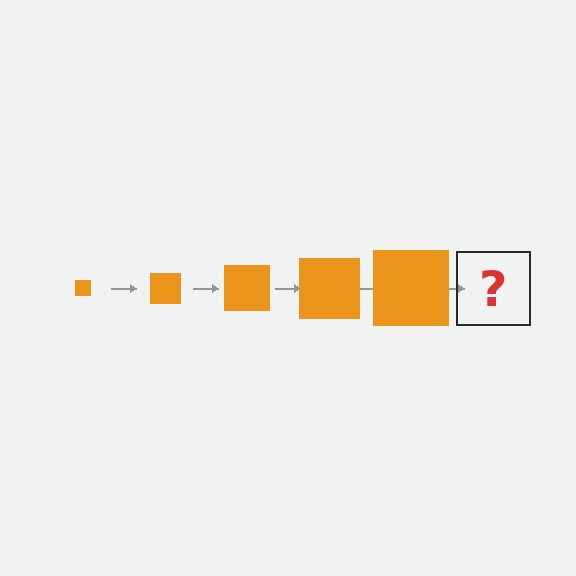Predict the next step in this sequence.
The next step is an orange square, larger than the previous one.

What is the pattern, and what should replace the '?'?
The pattern is that the square gets progressively larger each step. The '?' should be an orange square, larger than the previous one.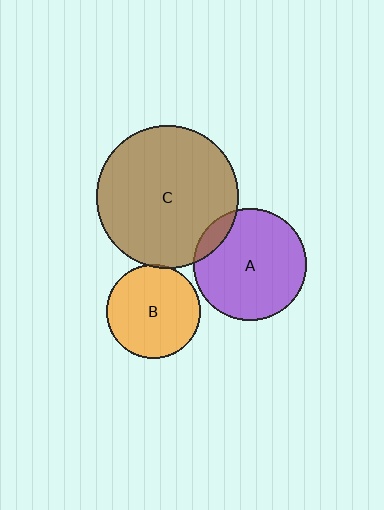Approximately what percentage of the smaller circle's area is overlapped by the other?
Approximately 5%.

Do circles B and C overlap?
Yes.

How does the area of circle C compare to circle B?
Approximately 2.3 times.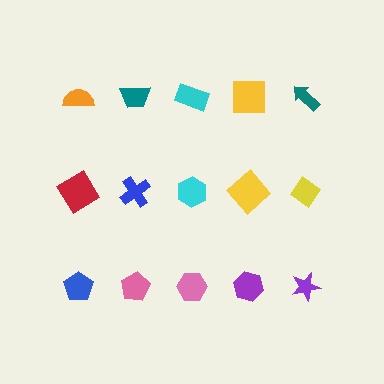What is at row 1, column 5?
A teal arrow.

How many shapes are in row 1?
5 shapes.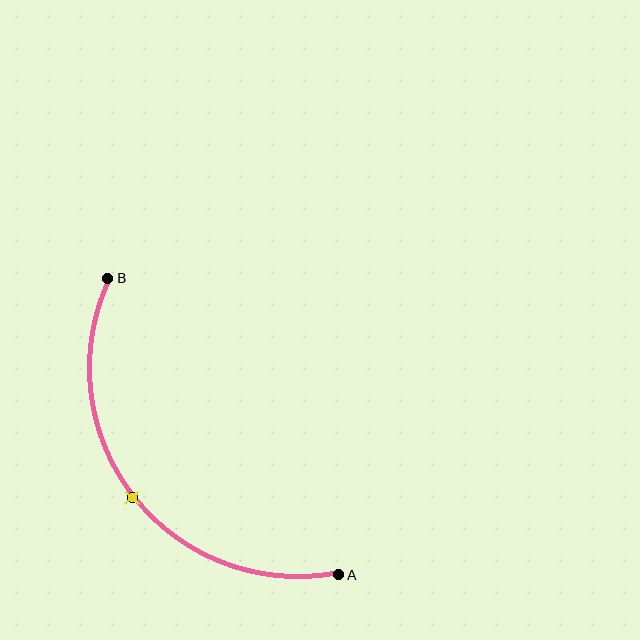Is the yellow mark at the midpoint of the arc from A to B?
Yes. The yellow mark lies on the arc at equal arc-length from both A and B — it is the arc midpoint.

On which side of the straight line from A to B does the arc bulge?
The arc bulges below and to the left of the straight line connecting A and B.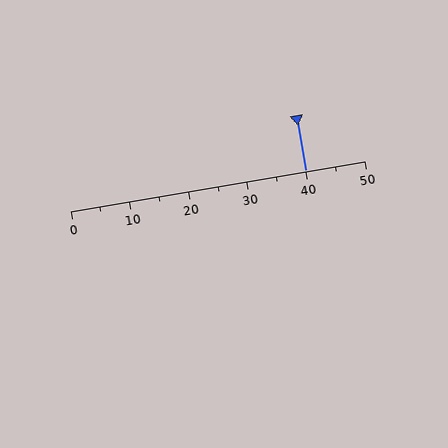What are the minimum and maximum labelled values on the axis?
The axis runs from 0 to 50.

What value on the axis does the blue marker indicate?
The marker indicates approximately 40.